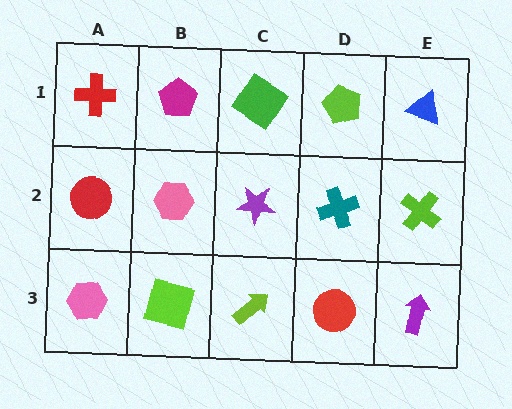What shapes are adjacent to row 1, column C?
A purple star (row 2, column C), a magenta pentagon (row 1, column B), a lime pentagon (row 1, column D).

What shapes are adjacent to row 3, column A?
A red circle (row 2, column A), a lime square (row 3, column B).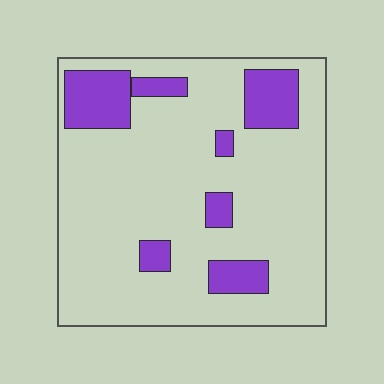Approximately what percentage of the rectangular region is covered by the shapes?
Approximately 20%.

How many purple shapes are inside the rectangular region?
7.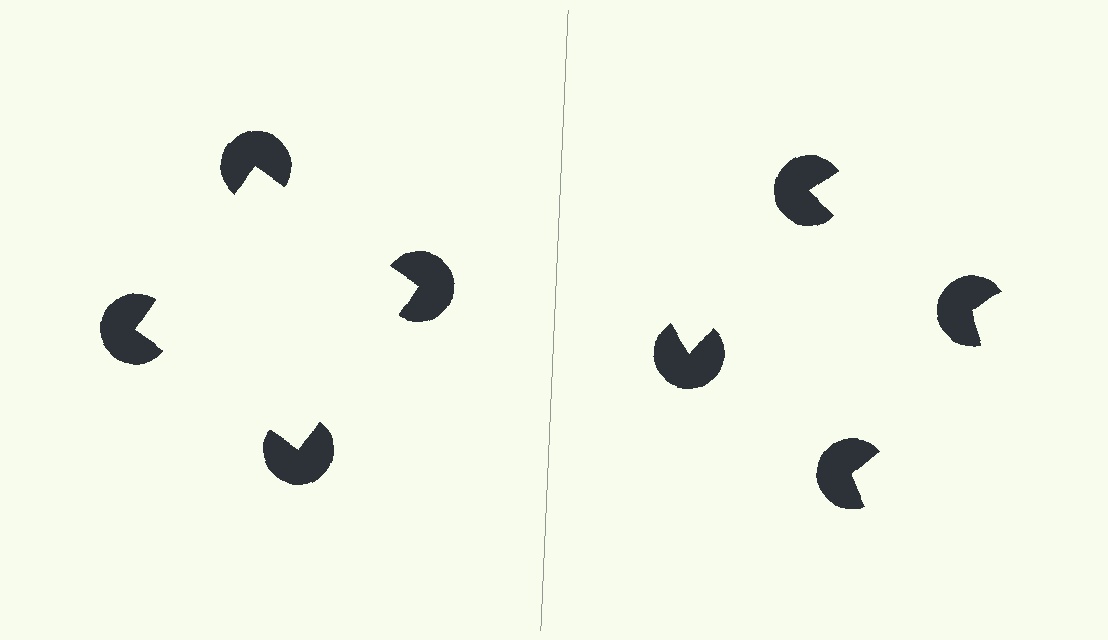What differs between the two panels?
The pac-man discs are positioned identically on both sides; only the wedge orientations differ. On the left they align to a square; on the right they are misaligned.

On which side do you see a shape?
An illusory square appears on the left side. On the right side the wedge cuts are rotated, so no coherent shape forms.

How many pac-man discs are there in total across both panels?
8 — 4 on each side.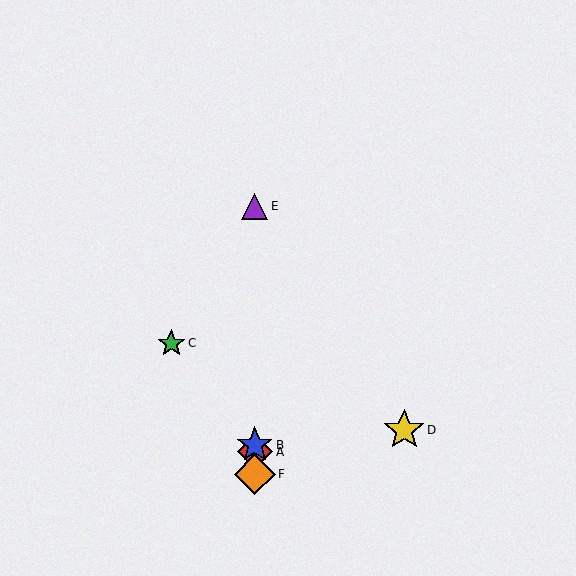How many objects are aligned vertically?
4 objects (A, B, E, F) are aligned vertically.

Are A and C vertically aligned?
No, A is at x≈255 and C is at x≈171.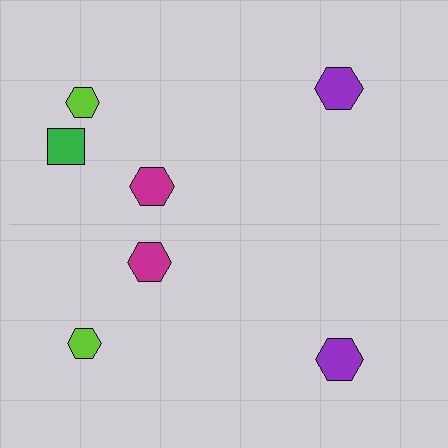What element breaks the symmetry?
A green square is missing from the bottom side.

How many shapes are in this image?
There are 7 shapes in this image.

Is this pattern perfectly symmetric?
No, the pattern is not perfectly symmetric. A green square is missing from the bottom side.